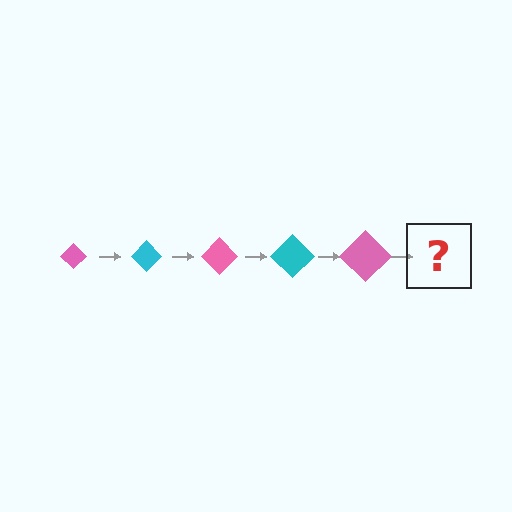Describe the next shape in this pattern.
It should be a cyan diamond, larger than the previous one.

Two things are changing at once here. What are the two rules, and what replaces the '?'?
The two rules are that the diamond grows larger each step and the color cycles through pink and cyan. The '?' should be a cyan diamond, larger than the previous one.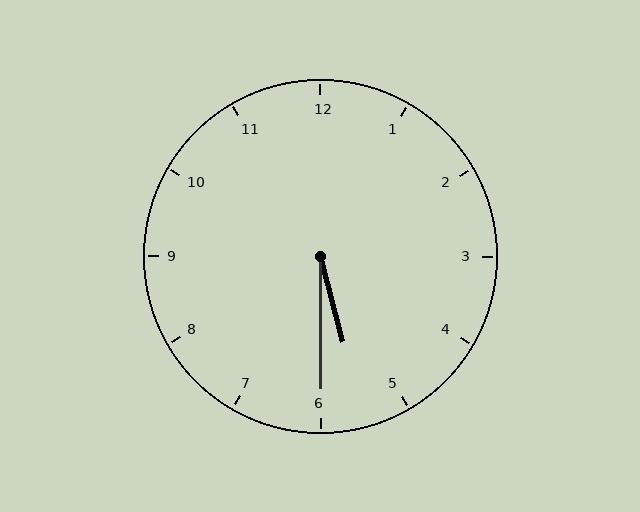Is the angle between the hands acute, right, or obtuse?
It is acute.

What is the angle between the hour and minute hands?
Approximately 15 degrees.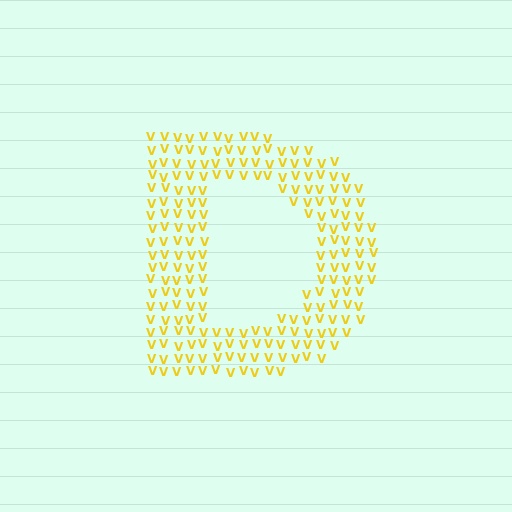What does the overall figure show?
The overall figure shows the letter D.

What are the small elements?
The small elements are letter V's.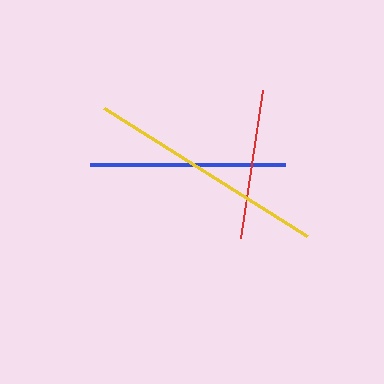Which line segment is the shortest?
The red line is the shortest at approximately 149 pixels.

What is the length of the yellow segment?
The yellow segment is approximately 240 pixels long.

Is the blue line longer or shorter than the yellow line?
The yellow line is longer than the blue line.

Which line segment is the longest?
The yellow line is the longest at approximately 240 pixels.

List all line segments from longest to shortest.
From longest to shortest: yellow, blue, red.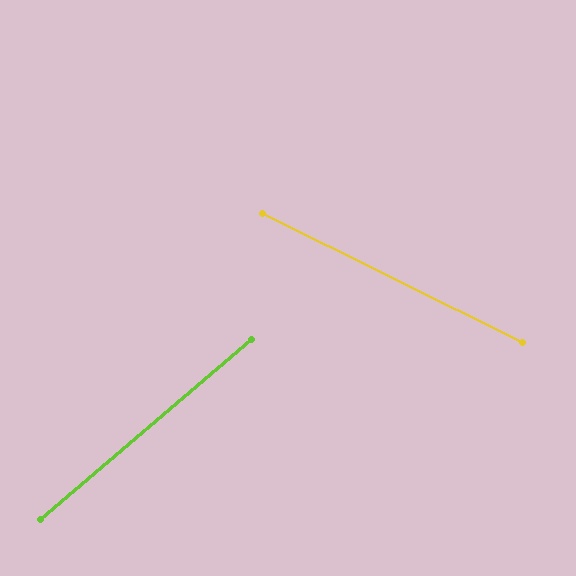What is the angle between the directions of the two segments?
Approximately 67 degrees.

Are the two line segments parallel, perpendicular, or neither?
Neither parallel nor perpendicular — they differ by about 67°.